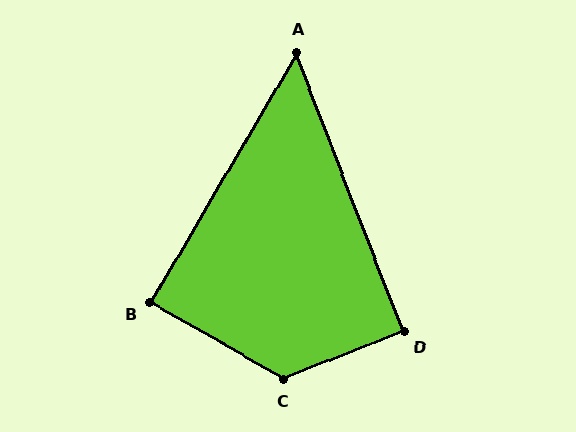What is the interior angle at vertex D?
Approximately 91 degrees (approximately right).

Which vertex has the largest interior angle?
C, at approximately 129 degrees.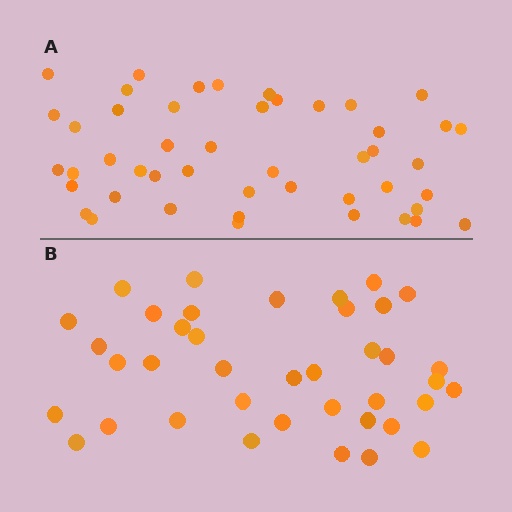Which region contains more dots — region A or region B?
Region A (the top region) has more dots.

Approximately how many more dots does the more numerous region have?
Region A has roughly 8 or so more dots than region B.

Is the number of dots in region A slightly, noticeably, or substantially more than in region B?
Region A has only slightly more — the two regions are fairly close. The ratio is roughly 1.2 to 1.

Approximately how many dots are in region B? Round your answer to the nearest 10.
About 40 dots. (The exact count is 39, which rounds to 40.)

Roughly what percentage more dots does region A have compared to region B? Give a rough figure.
About 20% more.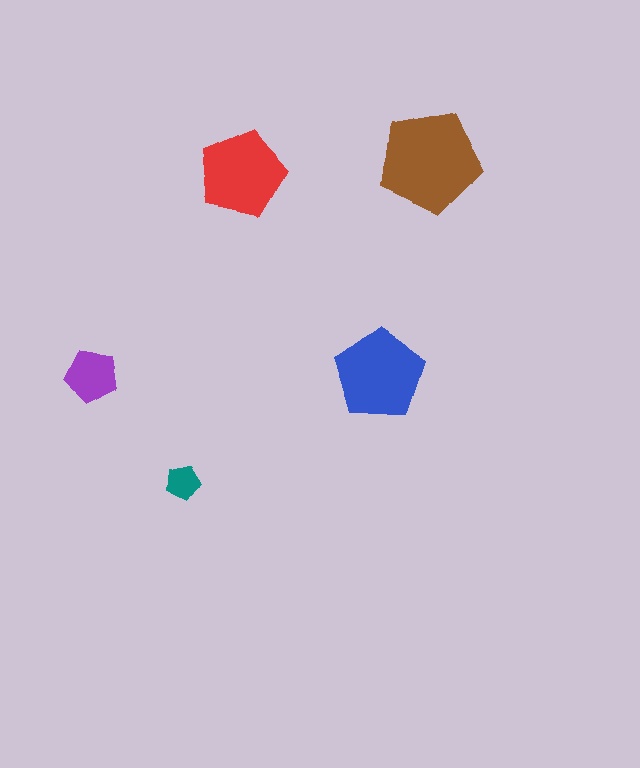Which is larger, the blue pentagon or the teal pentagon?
The blue one.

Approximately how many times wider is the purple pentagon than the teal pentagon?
About 1.5 times wider.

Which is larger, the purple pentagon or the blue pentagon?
The blue one.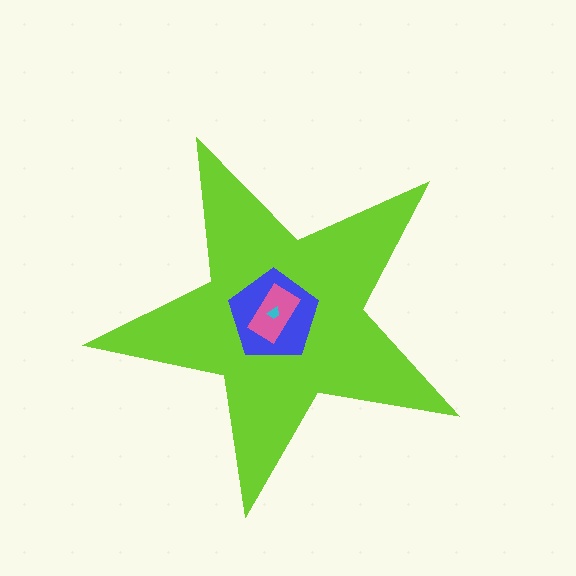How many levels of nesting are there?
4.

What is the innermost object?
The cyan trapezoid.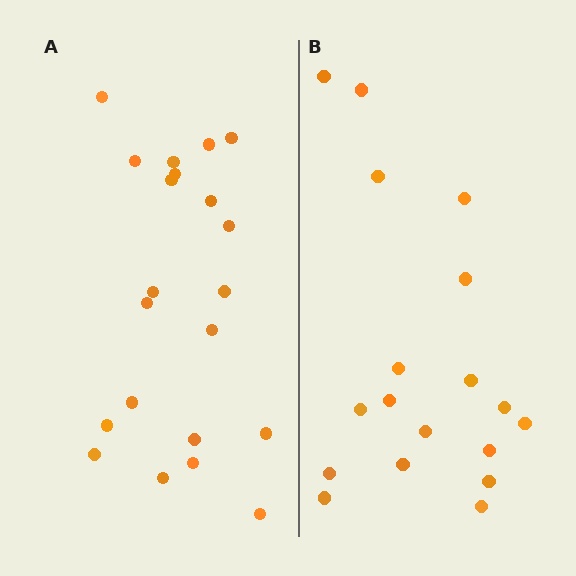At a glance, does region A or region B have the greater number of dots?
Region A (the left region) has more dots.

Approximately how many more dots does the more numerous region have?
Region A has just a few more — roughly 2 or 3 more dots than region B.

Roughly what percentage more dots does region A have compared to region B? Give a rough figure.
About 15% more.